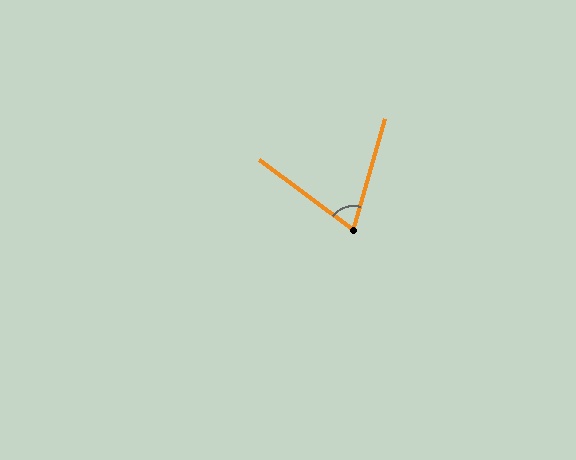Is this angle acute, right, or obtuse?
It is acute.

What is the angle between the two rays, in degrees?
Approximately 69 degrees.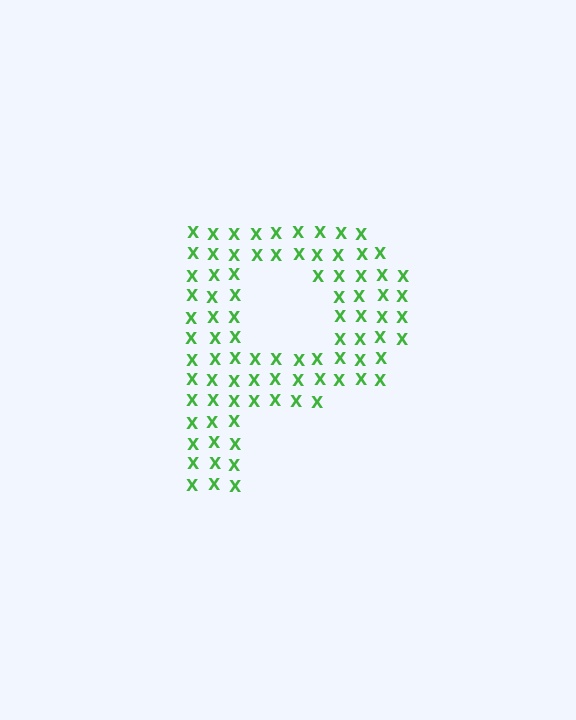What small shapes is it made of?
It is made of small letter X's.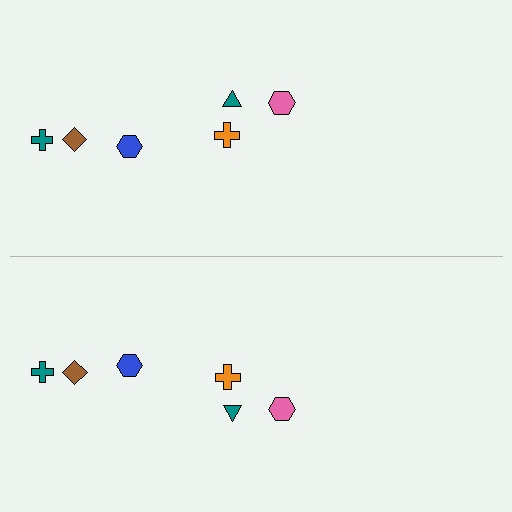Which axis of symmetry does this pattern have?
The pattern has a horizontal axis of symmetry running through the center of the image.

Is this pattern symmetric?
Yes, this pattern has bilateral (reflection) symmetry.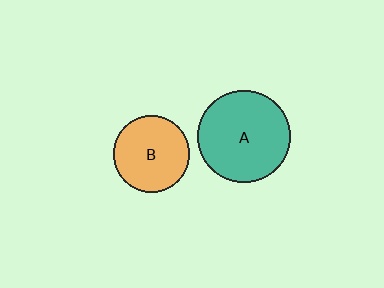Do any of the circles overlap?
No, none of the circles overlap.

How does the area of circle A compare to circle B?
Approximately 1.5 times.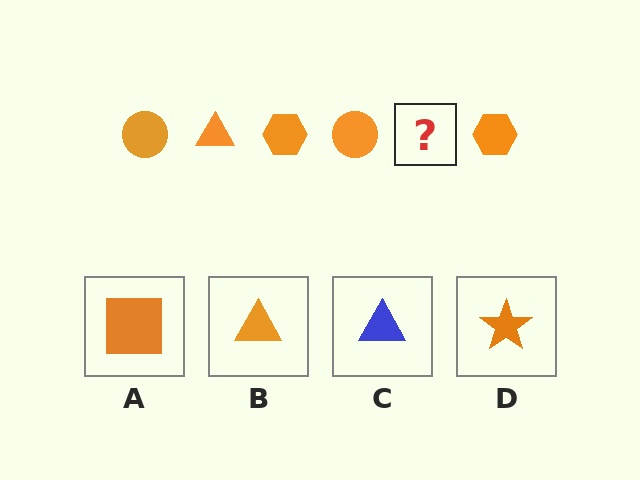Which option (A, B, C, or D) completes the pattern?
B.